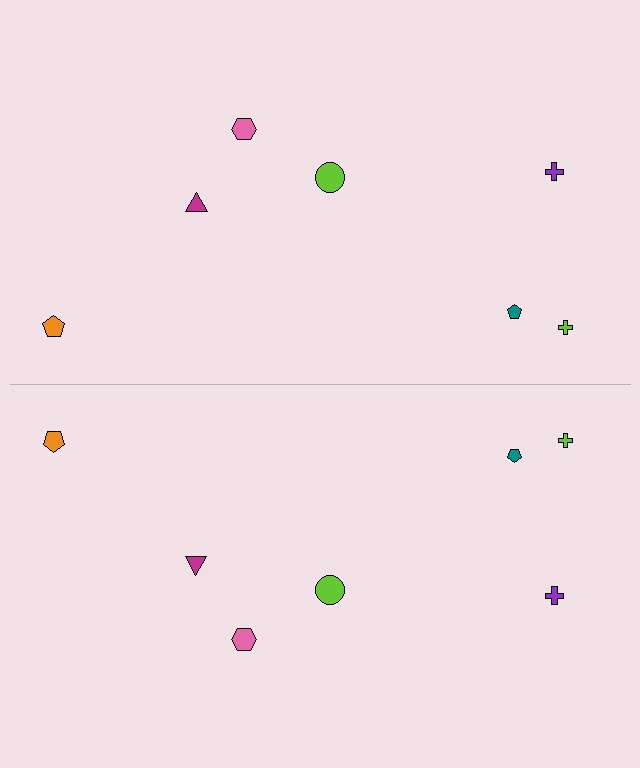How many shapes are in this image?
There are 14 shapes in this image.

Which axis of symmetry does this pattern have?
The pattern has a horizontal axis of symmetry running through the center of the image.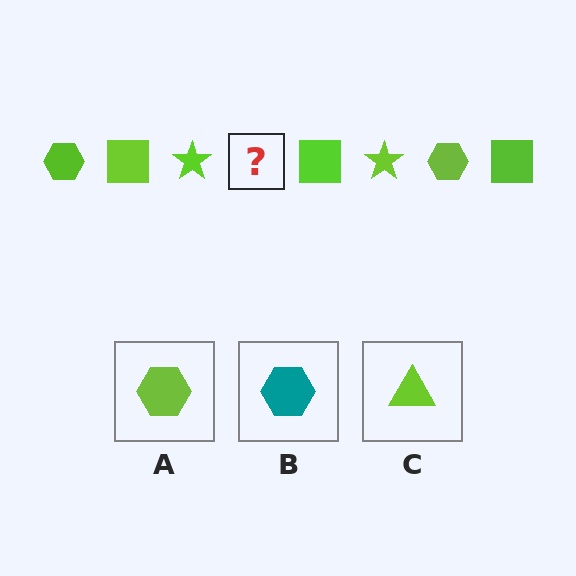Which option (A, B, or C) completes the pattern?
A.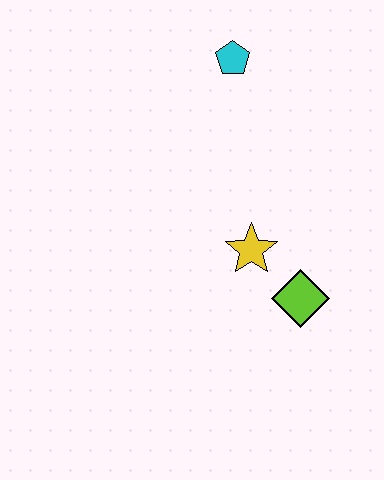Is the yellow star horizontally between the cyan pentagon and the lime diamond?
Yes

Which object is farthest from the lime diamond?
The cyan pentagon is farthest from the lime diamond.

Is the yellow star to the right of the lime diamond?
No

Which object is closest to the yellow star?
The lime diamond is closest to the yellow star.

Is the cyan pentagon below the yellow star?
No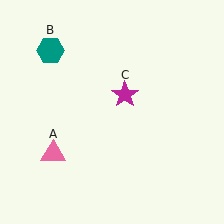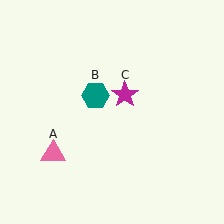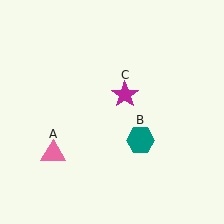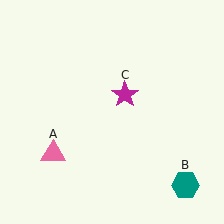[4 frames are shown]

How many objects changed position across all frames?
1 object changed position: teal hexagon (object B).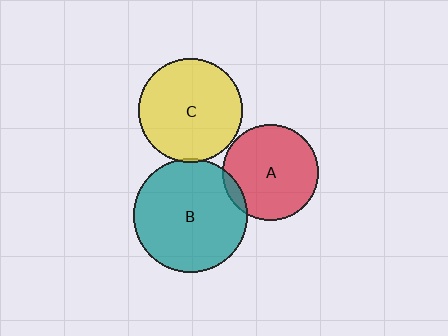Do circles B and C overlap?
Yes.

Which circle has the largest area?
Circle B (teal).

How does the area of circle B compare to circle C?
Approximately 1.2 times.